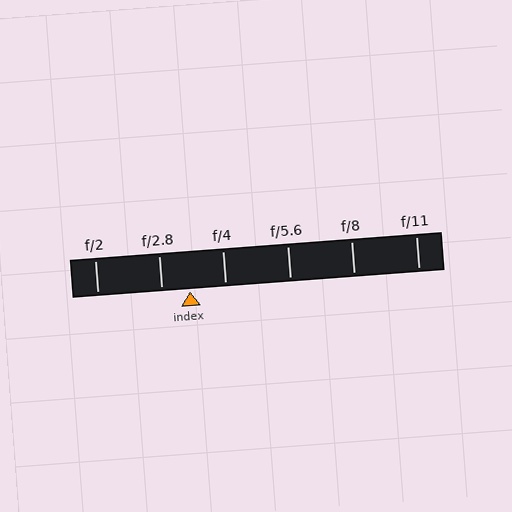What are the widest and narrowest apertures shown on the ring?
The widest aperture shown is f/2 and the narrowest is f/11.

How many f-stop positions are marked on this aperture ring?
There are 6 f-stop positions marked.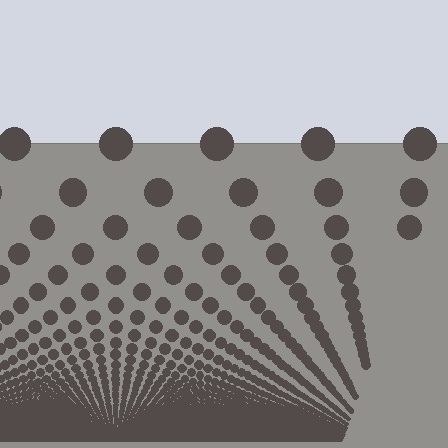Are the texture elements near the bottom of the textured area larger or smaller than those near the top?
Smaller. The gradient is inverted — elements near the bottom are smaller and denser.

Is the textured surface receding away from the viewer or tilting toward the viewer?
The surface appears to tilt toward the viewer. Texture elements get larger and sparser toward the top.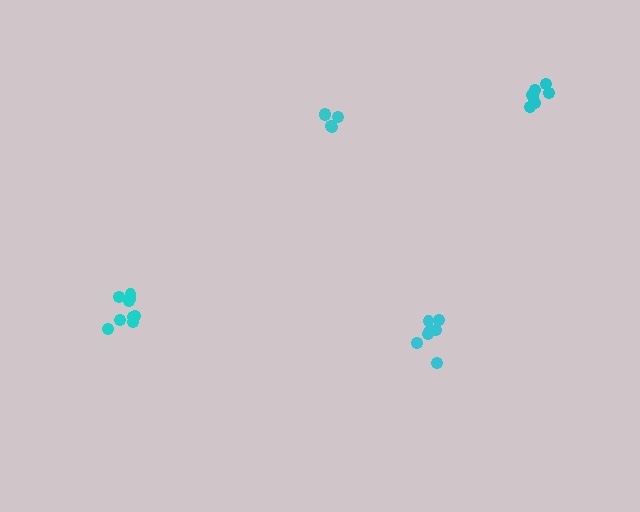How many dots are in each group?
Group 1: 9 dots, Group 2: 7 dots, Group 3: 7 dots, Group 4: 5 dots (28 total).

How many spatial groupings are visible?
There are 4 spatial groupings.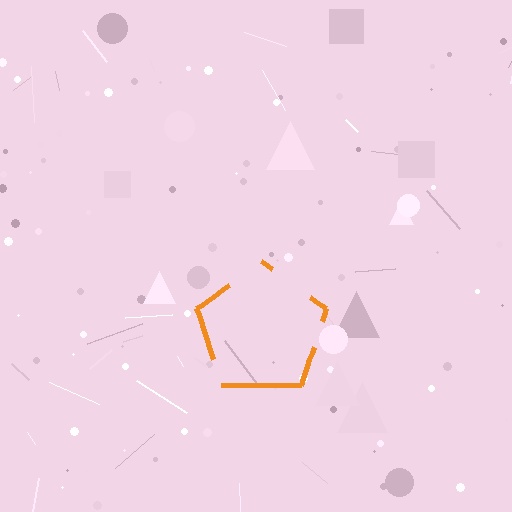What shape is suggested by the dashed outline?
The dashed outline suggests a pentagon.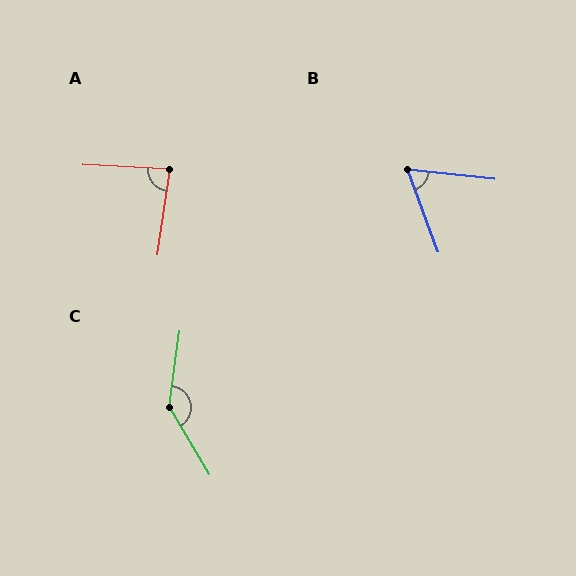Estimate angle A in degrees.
Approximately 85 degrees.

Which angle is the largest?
C, at approximately 142 degrees.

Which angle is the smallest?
B, at approximately 63 degrees.